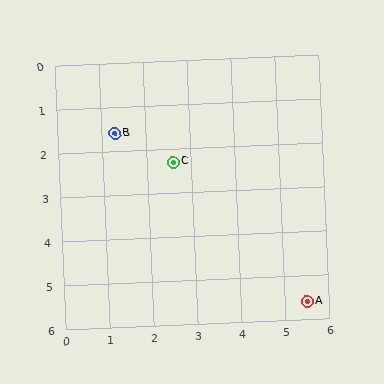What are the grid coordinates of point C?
Point C is at approximately (2.6, 2.3).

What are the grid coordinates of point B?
Point B is at approximately (1.3, 1.6).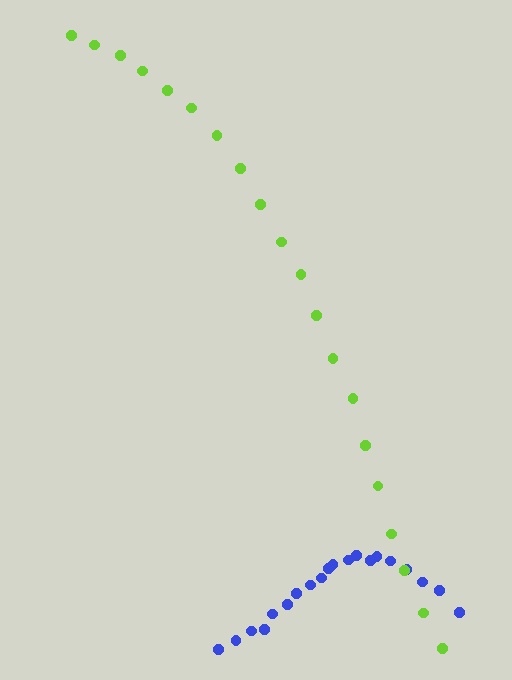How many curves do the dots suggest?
There are 2 distinct paths.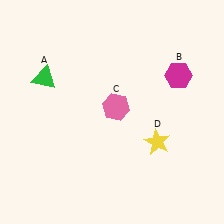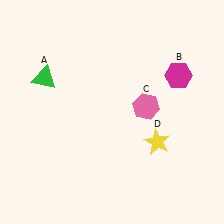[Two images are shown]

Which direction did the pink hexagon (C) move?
The pink hexagon (C) moved right.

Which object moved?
The pink hexagon (C) moved right.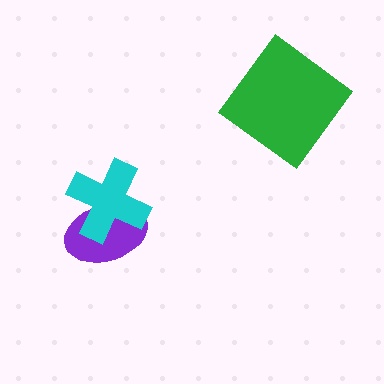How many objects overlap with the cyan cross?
1 object overlaps with the cyan cross.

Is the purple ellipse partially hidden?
Yes, it is partially covered by another shape.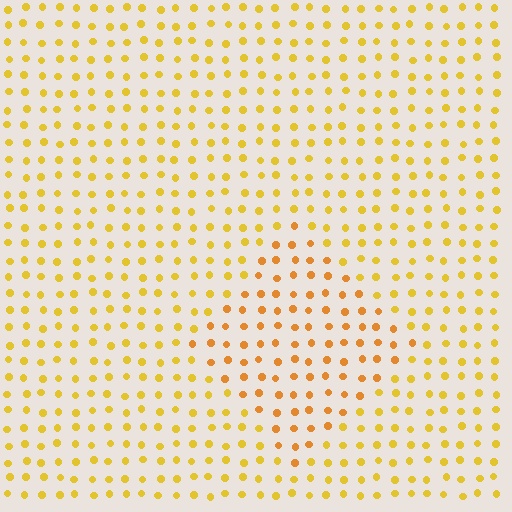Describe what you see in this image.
The image is filled with small yellow elements in a uniform arrangement. A diamond-shaped region is visible where the elements are tinted to a slightly different hue, forming a subtle color boundary.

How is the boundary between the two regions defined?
The boundary is defined purely by a slight shift in hue (about 20 degrees). Spacing, size, and orientation are identical on both sides.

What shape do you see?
I see a diamond.